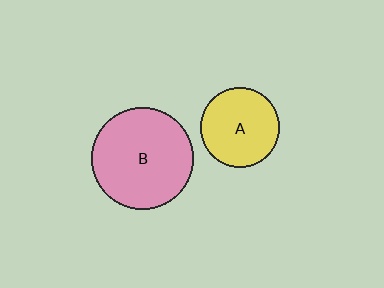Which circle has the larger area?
Circle B (pink).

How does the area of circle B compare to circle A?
Approximately 1.7 times.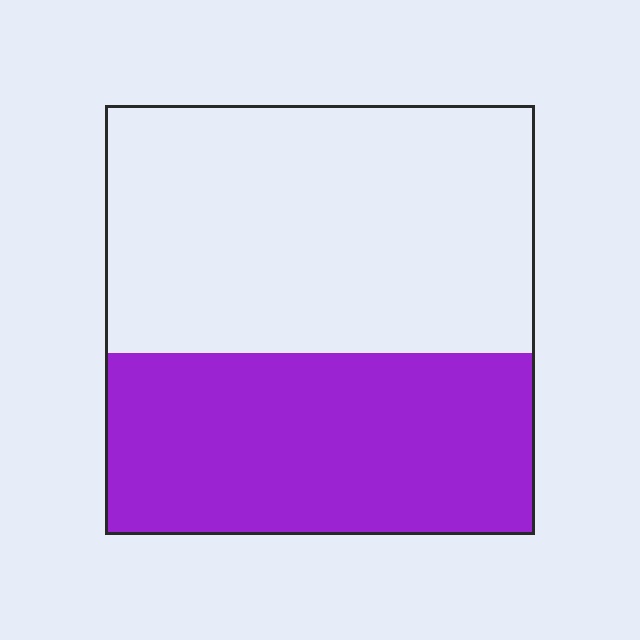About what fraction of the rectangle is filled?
About two fifths (2/5).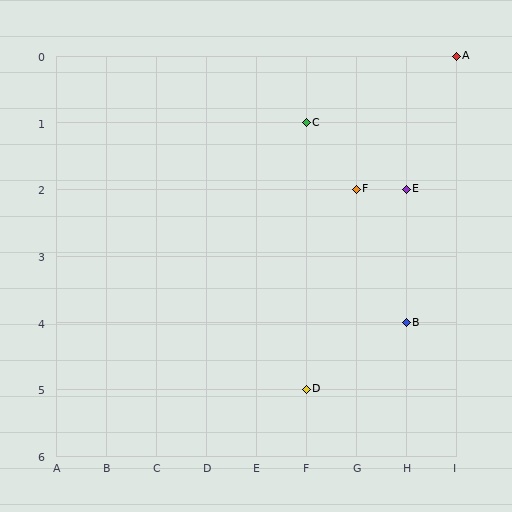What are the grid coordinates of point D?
Point D is at grid coordinates (F, 5).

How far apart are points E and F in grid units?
Points E and F are 1 column apart.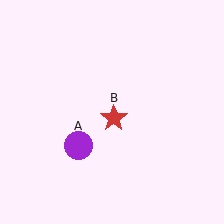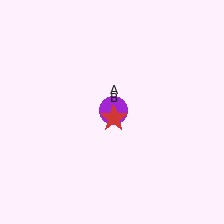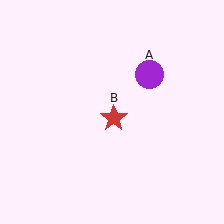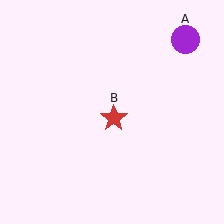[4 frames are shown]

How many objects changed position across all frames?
1 object changed position: purple circle (object A).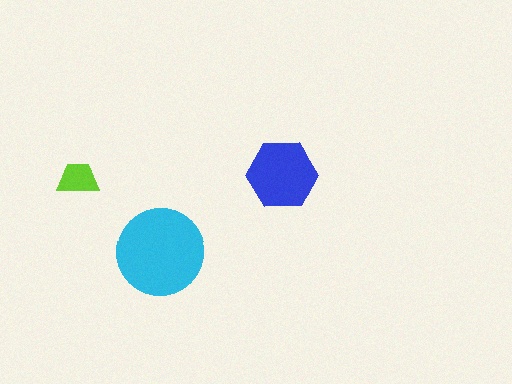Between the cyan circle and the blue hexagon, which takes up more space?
The cyan circle.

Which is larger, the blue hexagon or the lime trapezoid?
The blue hexagon.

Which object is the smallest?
The lime trapezoid.